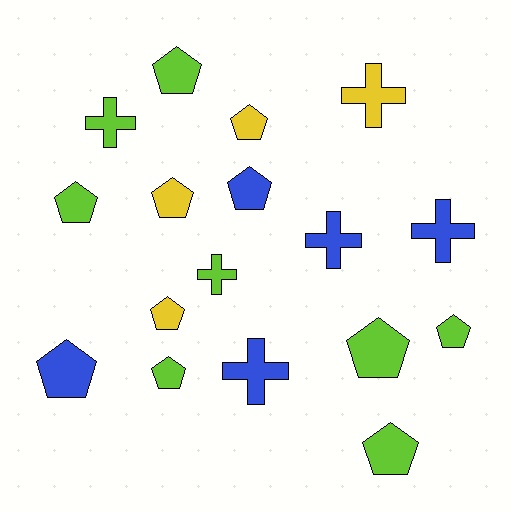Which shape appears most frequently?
Pentagon, with 11 objects.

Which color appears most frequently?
Lime, with 8 objects.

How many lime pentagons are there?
There are 6 lime pentagons.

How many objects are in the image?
There are 17 objects.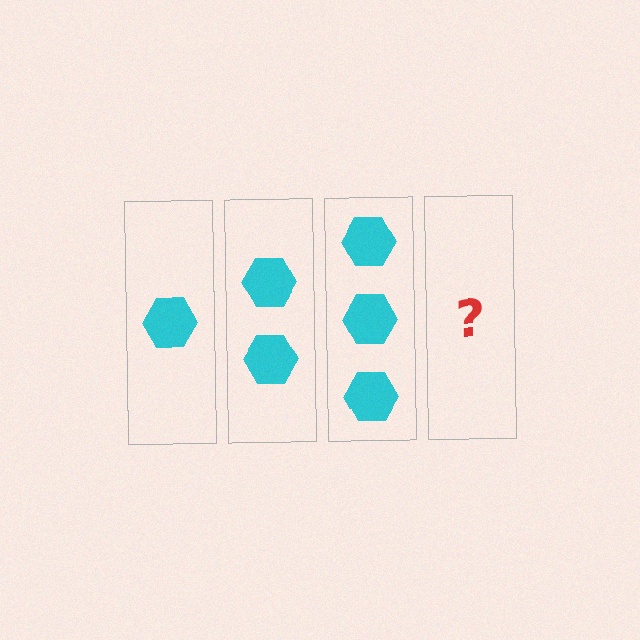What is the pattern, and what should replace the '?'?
The pattern is that each step adds one more hexagon. The '?' should be 4 hexagons.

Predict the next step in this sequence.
The next step is 4 hexagons.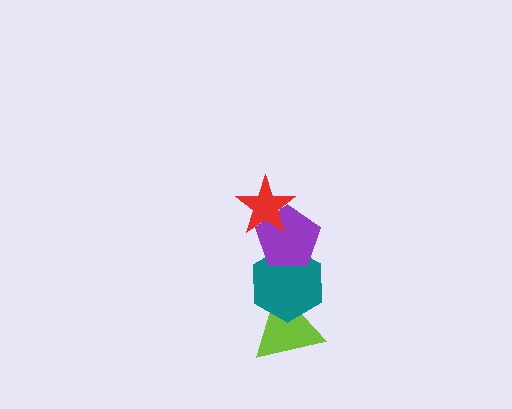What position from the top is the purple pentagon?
The purple pentagon is 2nd from the top.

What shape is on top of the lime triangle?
The teal hexagon is on top of the lime triangle.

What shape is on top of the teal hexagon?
The purple pentagon is on top of the teal hexagon.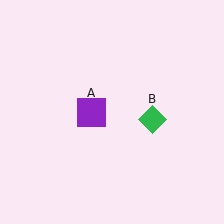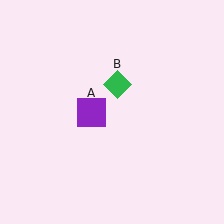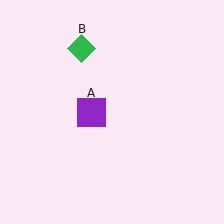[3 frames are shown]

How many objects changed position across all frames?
1 object changed position: green diamond (object B).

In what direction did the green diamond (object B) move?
The green diamond (object B) moved up and to the left.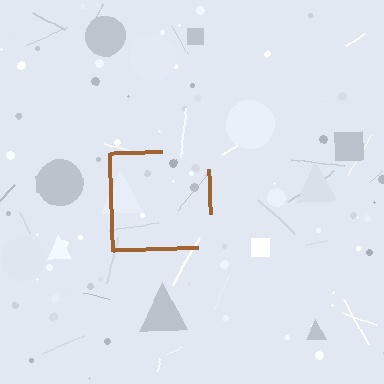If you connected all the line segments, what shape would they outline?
They would outline a square.